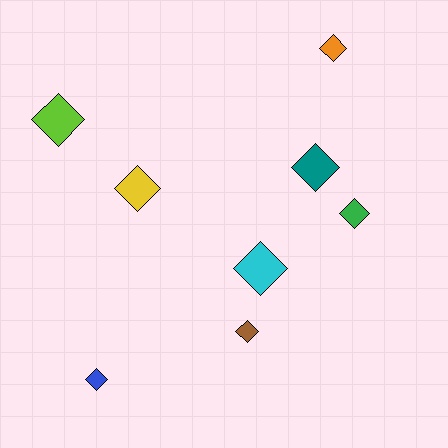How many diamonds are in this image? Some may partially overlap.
There are 8 diamonds.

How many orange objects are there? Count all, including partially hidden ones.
There is 1 orange object.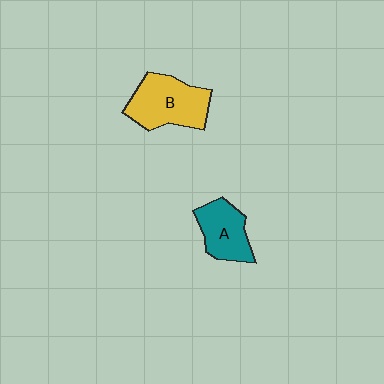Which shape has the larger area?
Shape B (yellow).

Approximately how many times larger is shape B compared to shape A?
Approximately 1.4 times.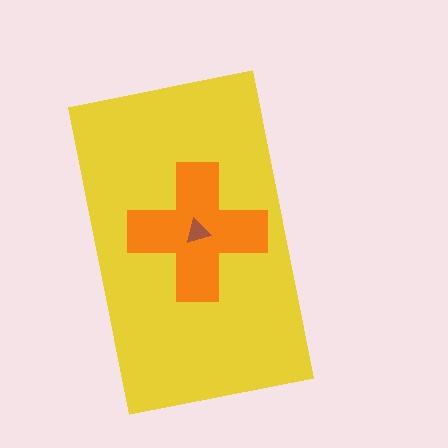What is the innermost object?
The brown triangle.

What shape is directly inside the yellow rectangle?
The orange cross.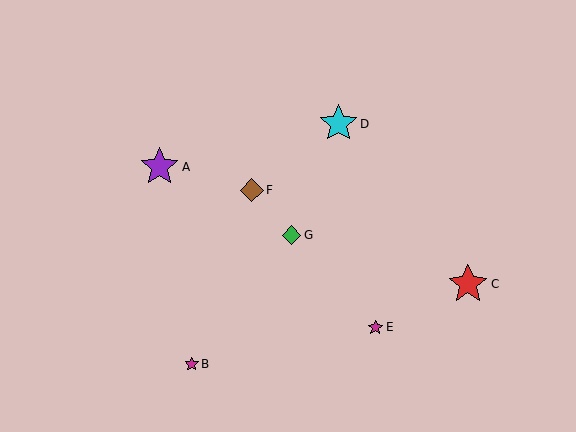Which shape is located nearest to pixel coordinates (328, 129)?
The cyan star (labeled D) at (338, 124) is nearest to that location.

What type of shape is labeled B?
Shape B is a magenta star.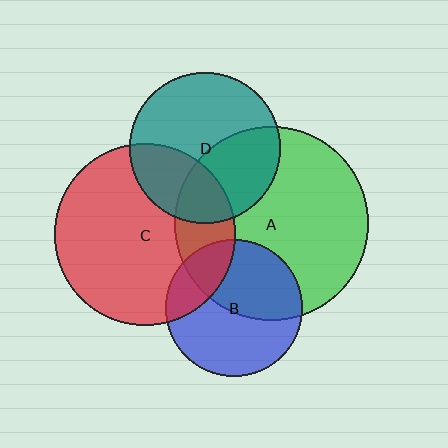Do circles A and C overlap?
Yes.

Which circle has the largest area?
Circle A (green).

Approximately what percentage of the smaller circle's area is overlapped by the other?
Approximately 25%.